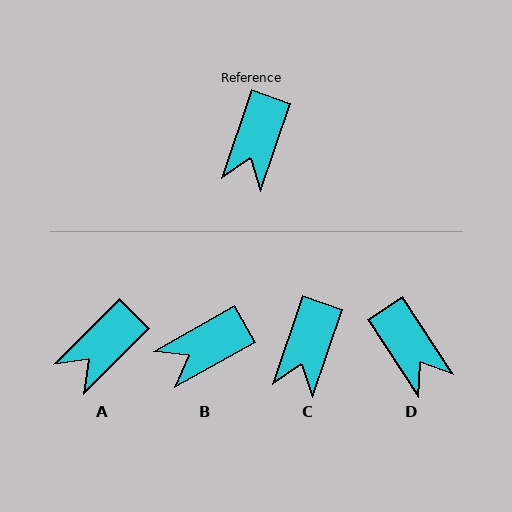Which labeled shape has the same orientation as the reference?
C.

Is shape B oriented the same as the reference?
No, it is off by about 42 degrees.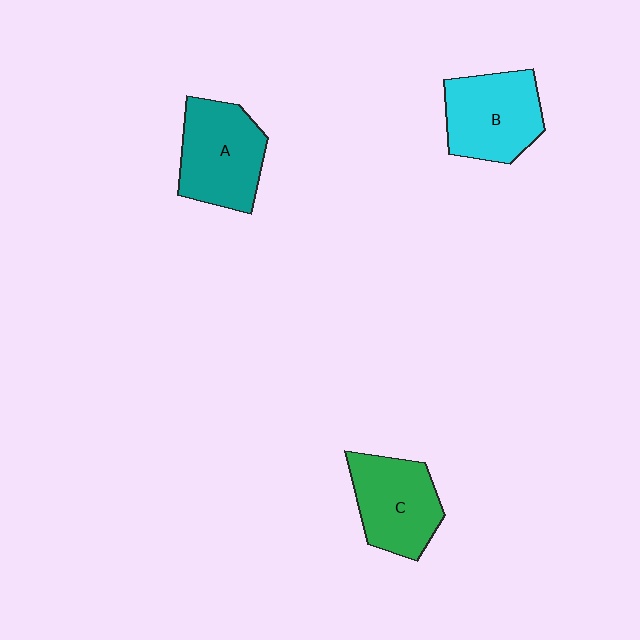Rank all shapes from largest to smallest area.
From largest to smallest: A (teal), B (cyan), C (green).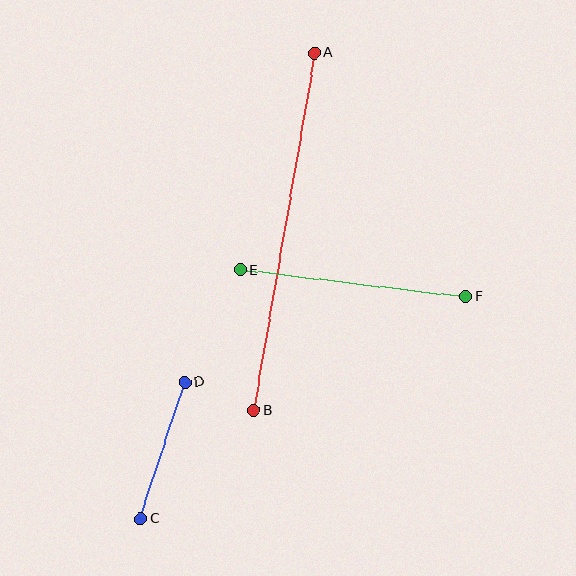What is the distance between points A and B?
The distance is approximately 363 pixels.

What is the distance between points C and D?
The distance is approximately 144 pixels.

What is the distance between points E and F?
The distance is approximately 228 pixels.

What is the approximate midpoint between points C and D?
The midpoint is at approximately (163, 450) pixels.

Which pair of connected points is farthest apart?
Points A and B are farthest apart.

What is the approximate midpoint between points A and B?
The midpoint is at approximately (284, 232) pixels.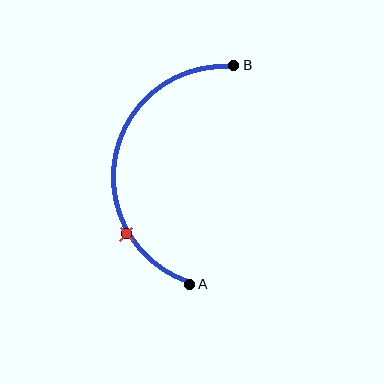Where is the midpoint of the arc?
The arc midpoint is the point on the curve farthest from the straight line joining A and B. It sits to the left of that line.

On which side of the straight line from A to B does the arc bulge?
The arc bulges to the left of the straight line connecting A and B.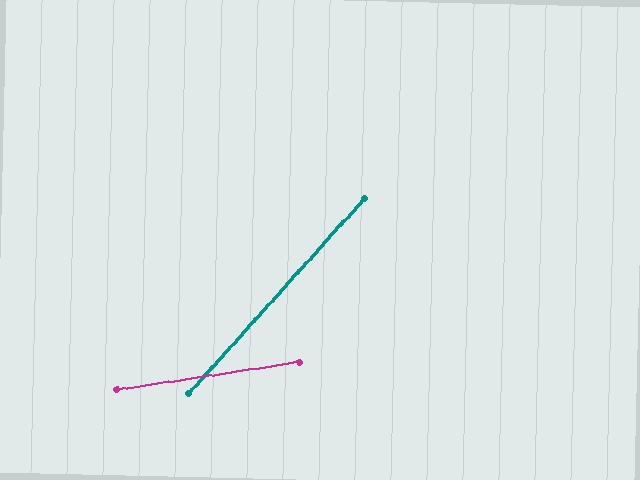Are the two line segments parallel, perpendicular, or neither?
Neither parallel nor perpendicular — they differ by about 39°.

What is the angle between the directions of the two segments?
Approximately 39 degrees.